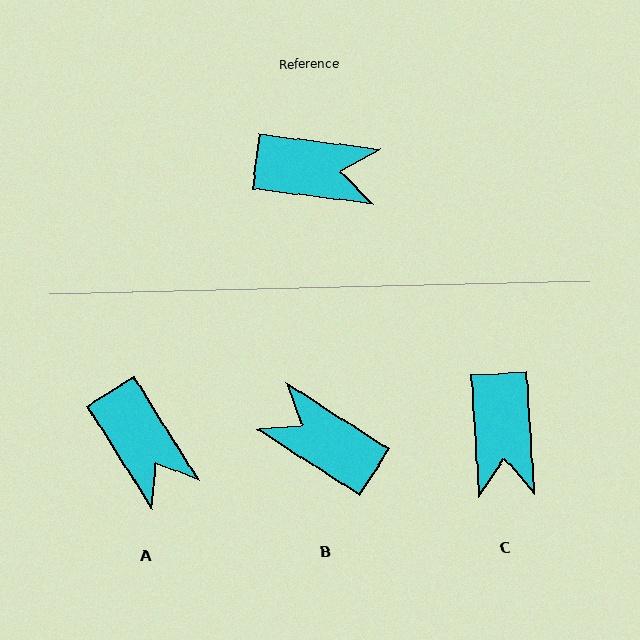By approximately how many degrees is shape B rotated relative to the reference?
Approximately 154 degrees counter-clockwise.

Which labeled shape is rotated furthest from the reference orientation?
B, about 154 degrees away.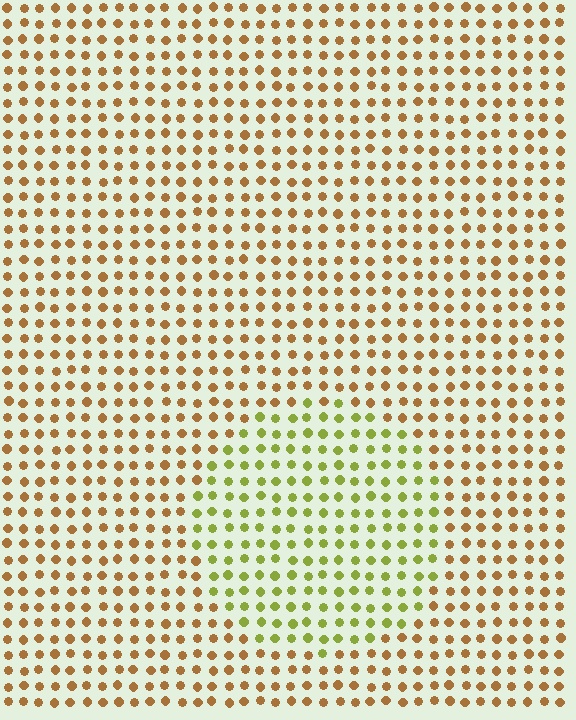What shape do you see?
I see a circle.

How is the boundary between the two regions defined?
The boundary is defined purely by a slight shift in hue (about 48 degrees). Spacing, size, and orientation are identical on both sides.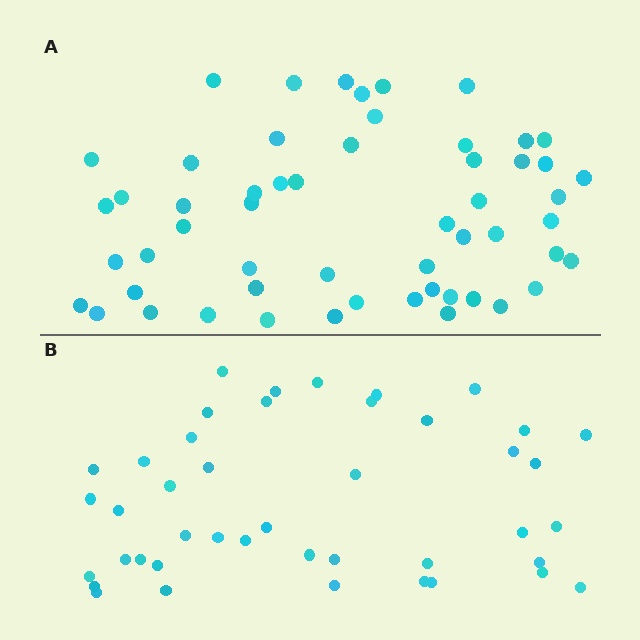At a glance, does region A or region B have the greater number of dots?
Region A (the top region) has more dots.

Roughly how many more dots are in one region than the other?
Region A has roughly 12 or so more dots than region B.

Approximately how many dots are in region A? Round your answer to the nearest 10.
About 60 dots. (The exact count is 55, which rounds to 60.)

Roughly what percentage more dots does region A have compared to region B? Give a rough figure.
About 30% more.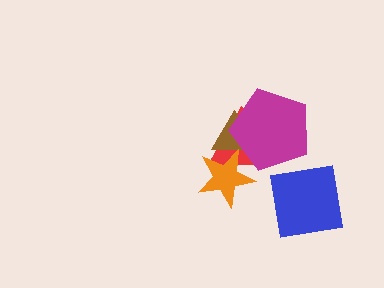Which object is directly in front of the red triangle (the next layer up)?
The brown triangle is directly in front of the red triangle.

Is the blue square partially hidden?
No, no other shape covers it.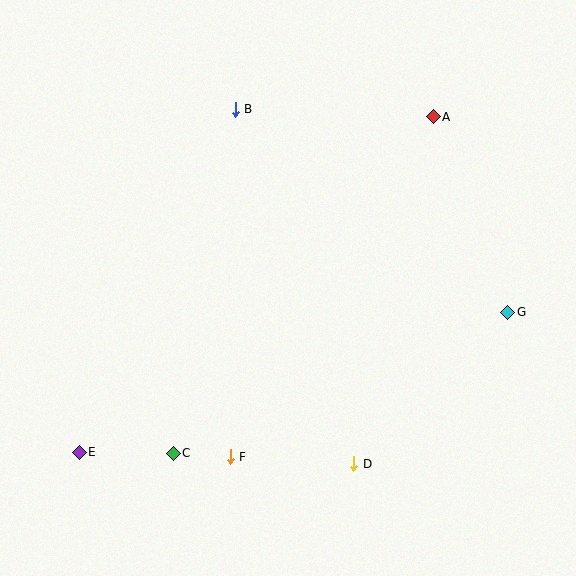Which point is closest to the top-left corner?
Point B is closest to the top-left corner.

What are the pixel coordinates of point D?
Point D is at (354, 464).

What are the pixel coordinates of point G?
Point G is at (508, 312).